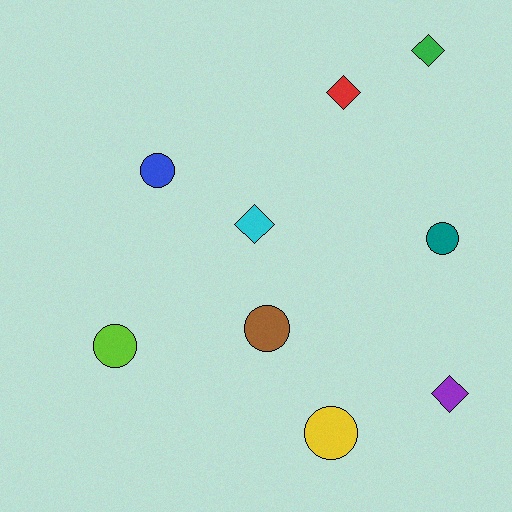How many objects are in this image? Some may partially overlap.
There are 9 objects.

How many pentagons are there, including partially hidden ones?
There are no pentagons.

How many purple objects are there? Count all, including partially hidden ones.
There is 1 purple object.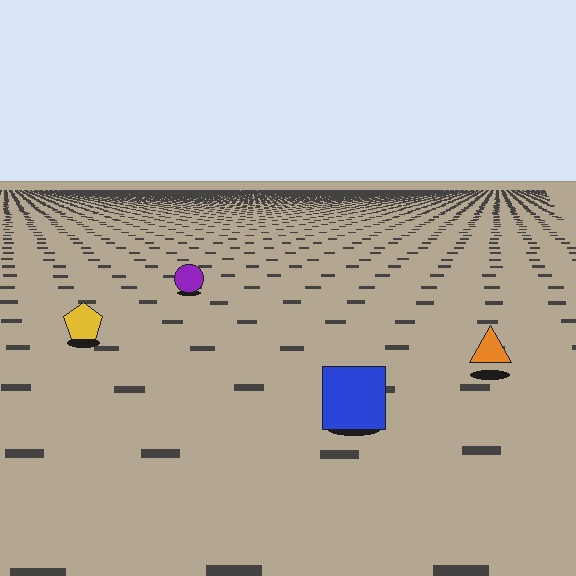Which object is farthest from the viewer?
The purple circle is farthest from the viewer. It appears smaller and the ground texture around it is denser.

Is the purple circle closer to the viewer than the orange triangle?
No. The orange triangle is closer — you can tell from the texture gradient: the ground texture is coarser near it.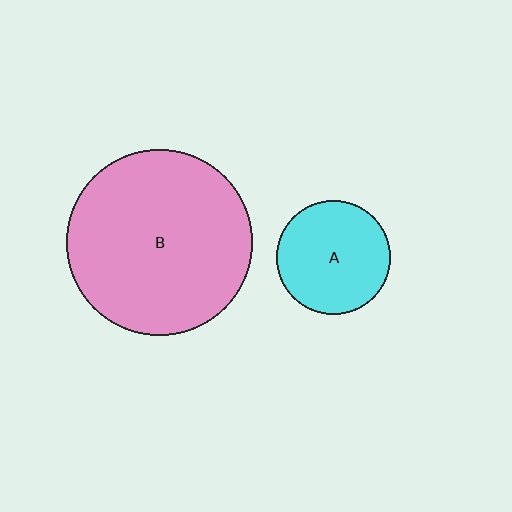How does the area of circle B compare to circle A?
Approximately 2.7 times.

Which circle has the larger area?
Circle B (pink).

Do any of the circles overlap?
No, none of the circles overlap.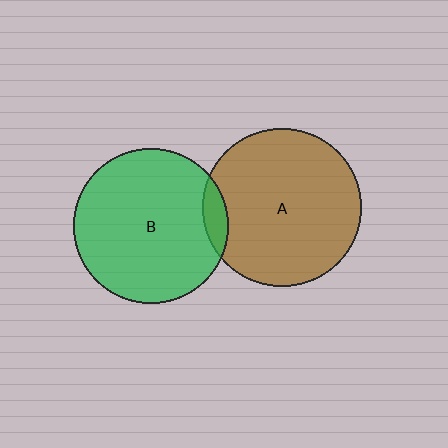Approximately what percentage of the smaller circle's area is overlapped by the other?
Approximately 5%.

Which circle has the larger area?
Circle A (brown).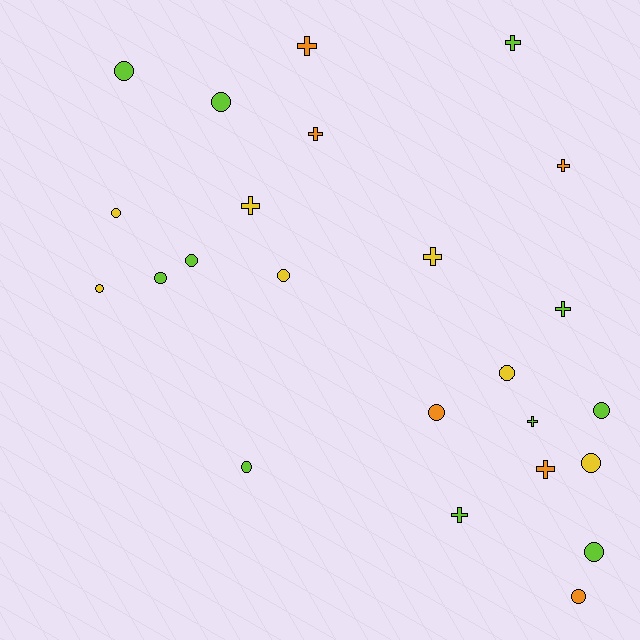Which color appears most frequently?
Lime, with 11 objects.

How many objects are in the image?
There are 24 objects.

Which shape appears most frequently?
Circle, with 14 objects.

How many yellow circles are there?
There are 5 yellow circles.